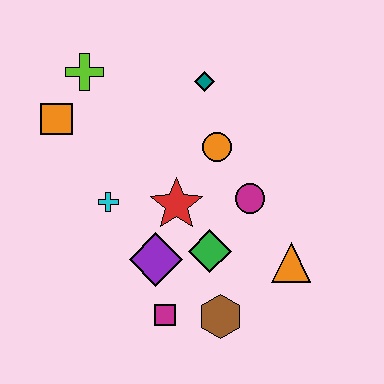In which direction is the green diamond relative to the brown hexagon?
The green diamond is above the brown hexagon.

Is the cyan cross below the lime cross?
Yes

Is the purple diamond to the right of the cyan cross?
Yes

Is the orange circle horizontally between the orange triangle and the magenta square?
Yes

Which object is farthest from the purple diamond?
The lime cross is farthest from the purple diamond.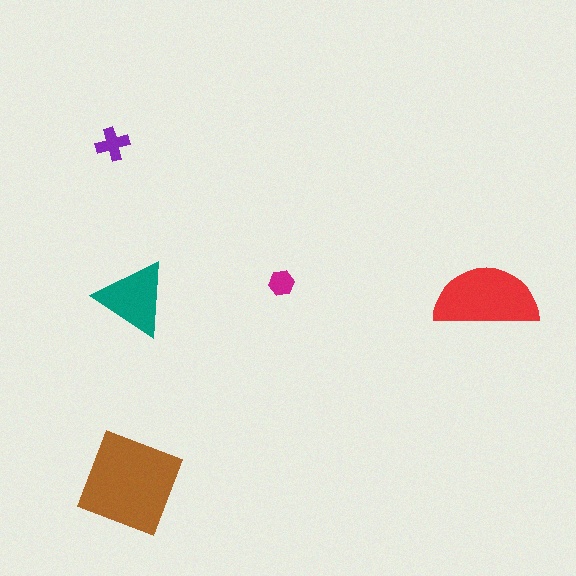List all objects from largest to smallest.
The brown diamond, the red semicircle, the teal triangle, the purple cross, the magenta hexagon.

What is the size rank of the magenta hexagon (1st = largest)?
5th.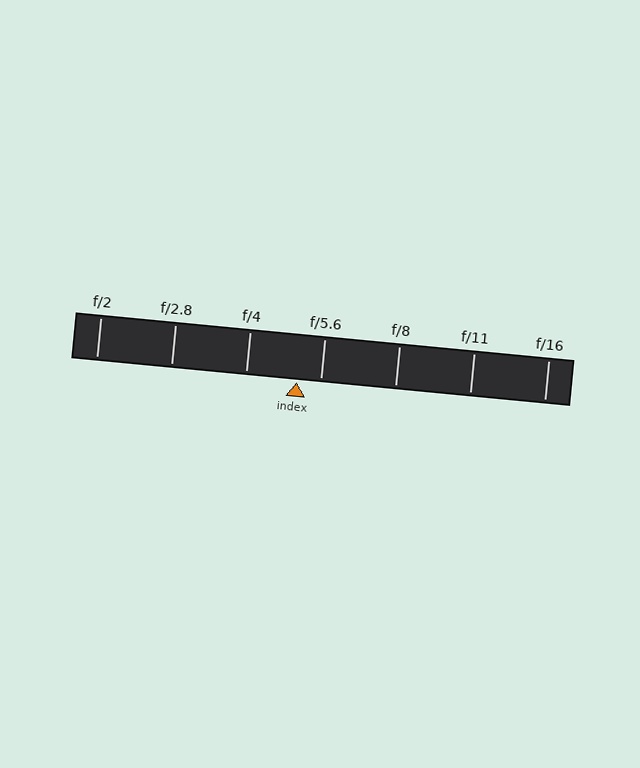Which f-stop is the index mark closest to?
The index mark is closest to f/5.6.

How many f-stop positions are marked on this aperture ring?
There are 7 f-stop positions marked.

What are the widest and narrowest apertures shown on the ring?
The widest aperture shown is f/2 and the narrowest is f/16.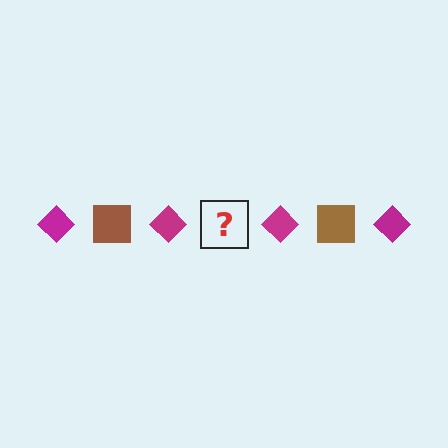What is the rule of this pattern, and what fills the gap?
The rule is that the pattern alternates between magenta diamond and brown square. The gap should be filled with a brown square.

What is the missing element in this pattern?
The missing element is a brown square.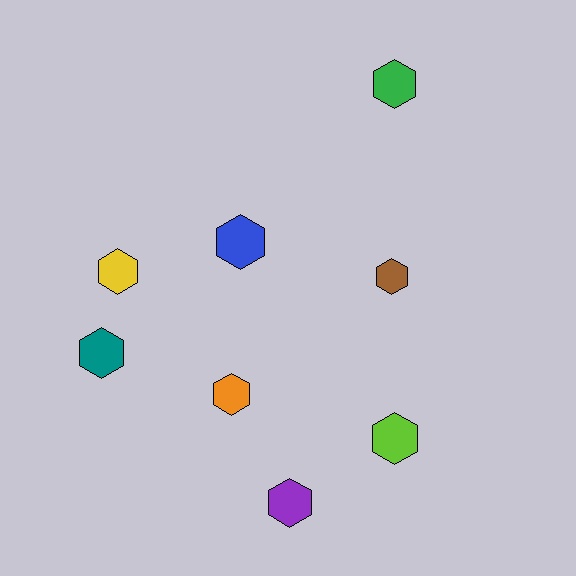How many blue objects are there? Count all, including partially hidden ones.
There is 1 blue object.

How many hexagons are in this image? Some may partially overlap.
There are 8 hexagons.